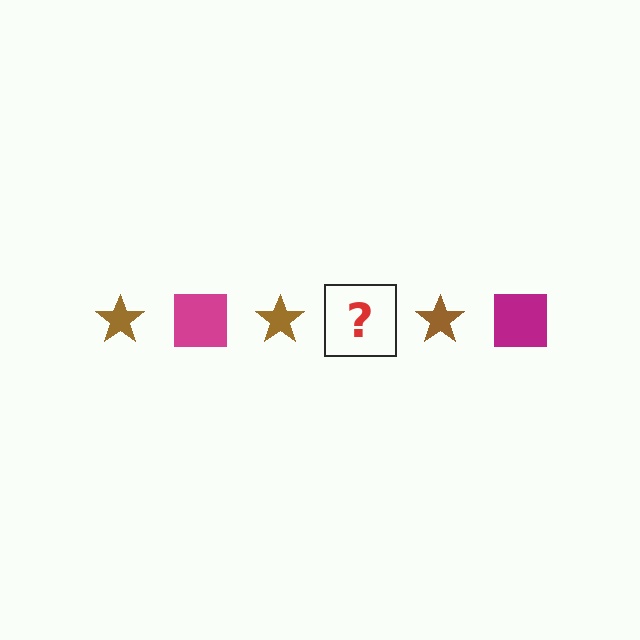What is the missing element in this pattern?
The missing element is a magenta square.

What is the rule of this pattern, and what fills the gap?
The rule is that the pattern alternates between brown star and magenta square. The gap should be filled with a magenta square.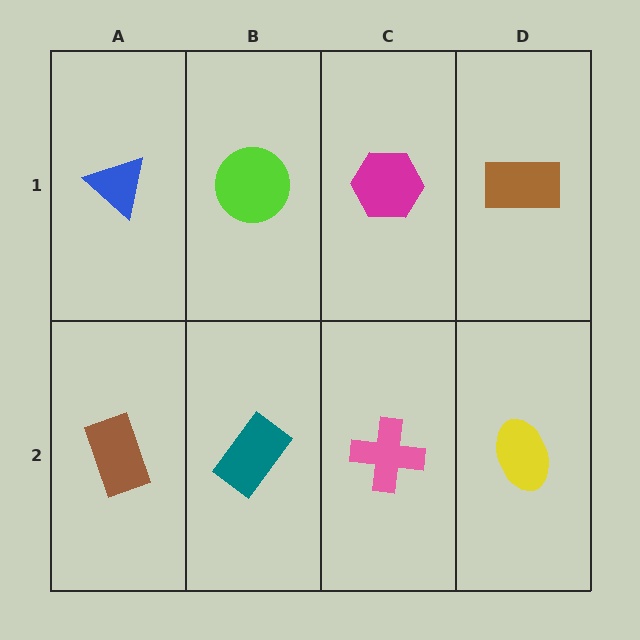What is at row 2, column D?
A yellow ellipse.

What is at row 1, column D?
A brown rectangle.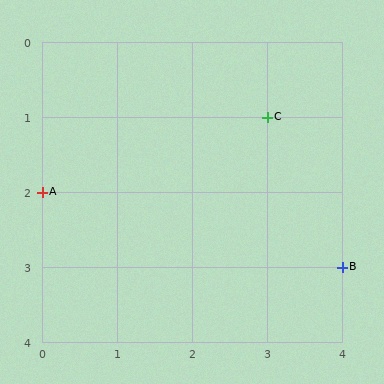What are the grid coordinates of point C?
Point C is at grid coordinates (3, 1).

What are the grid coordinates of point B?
Point B is at grid coordinates (4, 3).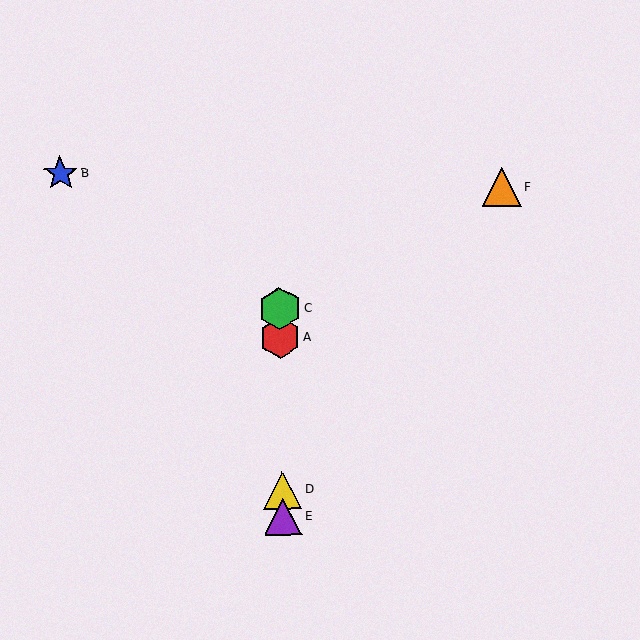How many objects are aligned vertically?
4 objects (A, C, D, E) are aligned vertically.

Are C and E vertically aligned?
Yes, both are at x≈280.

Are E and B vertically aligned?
No, E is at x≈283 and B is at x≈60.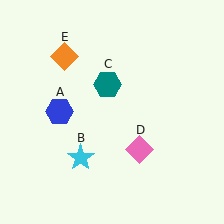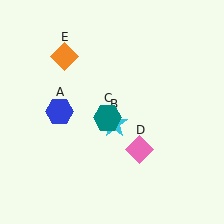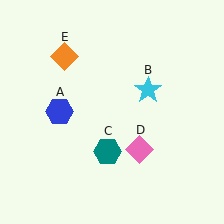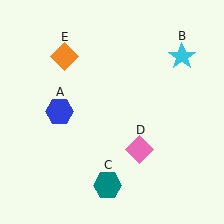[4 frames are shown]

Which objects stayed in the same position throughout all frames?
Blue hexagon (object A) and pink diamond (object D) and orange diamond (object E) remained stationary.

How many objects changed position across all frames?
2 objects changed position: cyan star (object B), teal hexagon (object C).